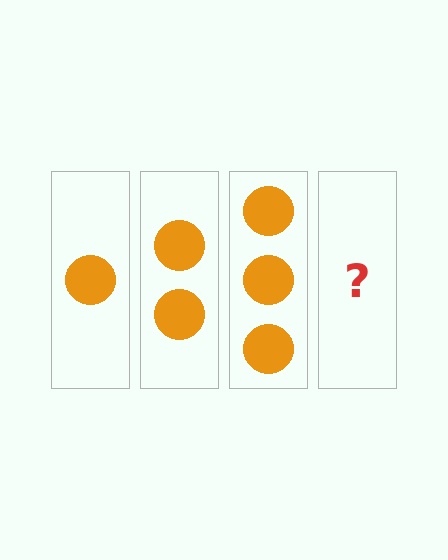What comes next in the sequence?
The next element should be 4 circles.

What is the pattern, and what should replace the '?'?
The pattern is that each step adds one more circle. The '?' should be 4 circles.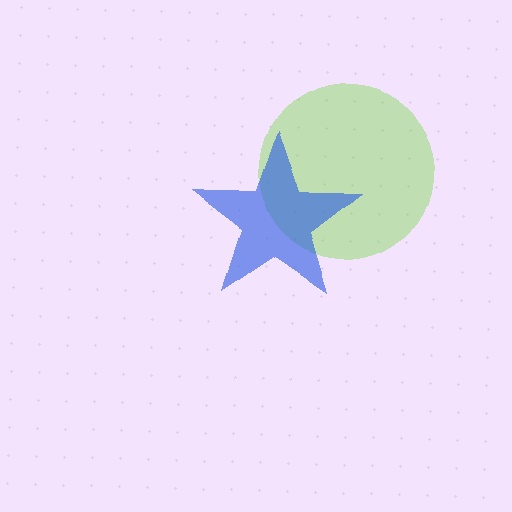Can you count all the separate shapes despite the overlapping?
Yes, there are 2 separate shapes.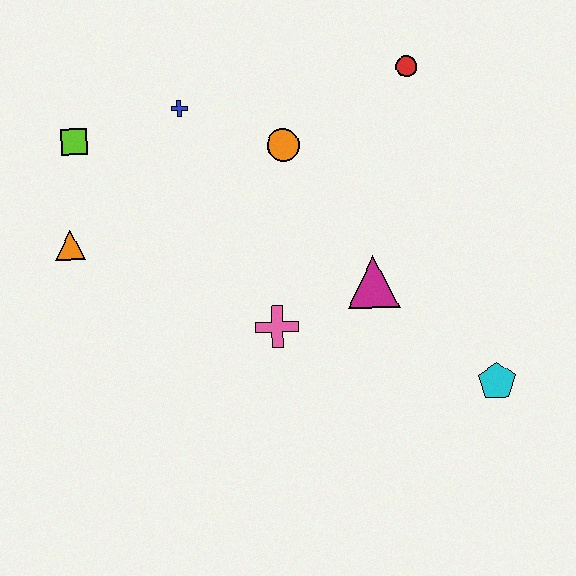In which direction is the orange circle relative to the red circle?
The orange circle is to the left of the red circle.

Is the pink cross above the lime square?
No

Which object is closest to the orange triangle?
The lime square is closest to the orange triangle.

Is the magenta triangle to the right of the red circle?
No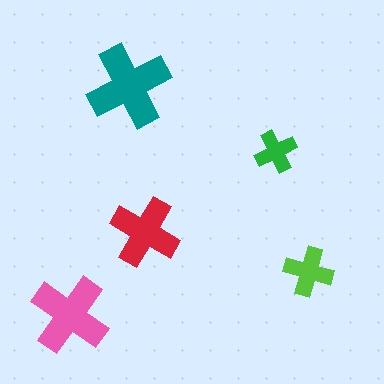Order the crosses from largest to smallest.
the teal one, the pink one, the red one, the lime one, the green one.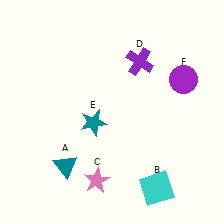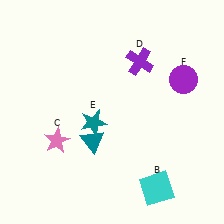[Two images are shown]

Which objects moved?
The objects that moved are: the teal triangle (A), the pink star (C).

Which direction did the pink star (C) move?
The pink star (C) moved left.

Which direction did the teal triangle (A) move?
The teal triangle (A) moved right.